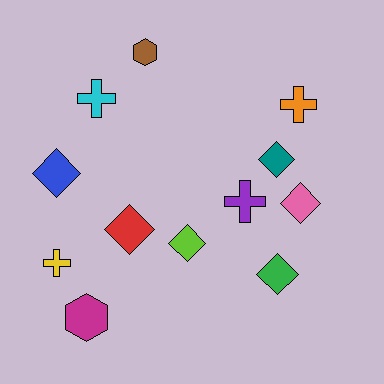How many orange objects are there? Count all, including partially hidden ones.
There is 1 orange object.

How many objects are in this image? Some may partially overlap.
There are 12 objects.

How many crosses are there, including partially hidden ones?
There are 4 crosses.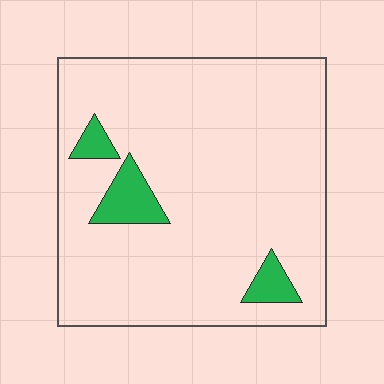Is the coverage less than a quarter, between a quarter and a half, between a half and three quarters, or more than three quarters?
Less than a quarter.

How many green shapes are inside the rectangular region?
3.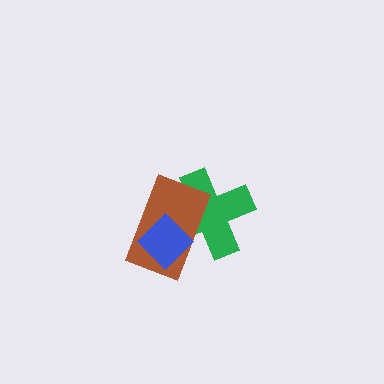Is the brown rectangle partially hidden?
Yes, it is partially covered by another shape.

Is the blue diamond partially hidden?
No, no other shape covers it.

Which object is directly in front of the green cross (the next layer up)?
The brown rectangle is directly in front of the green cross.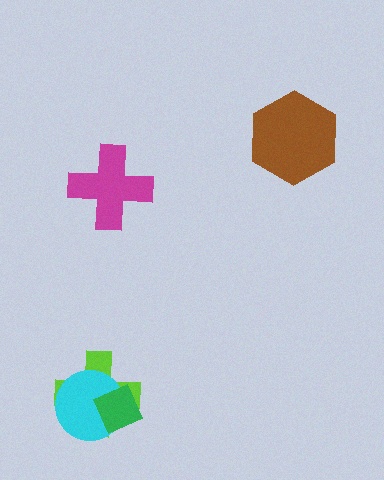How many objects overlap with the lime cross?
2 objects overlap with the lime cross.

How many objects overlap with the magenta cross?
0 objects overlap with the magenta cross.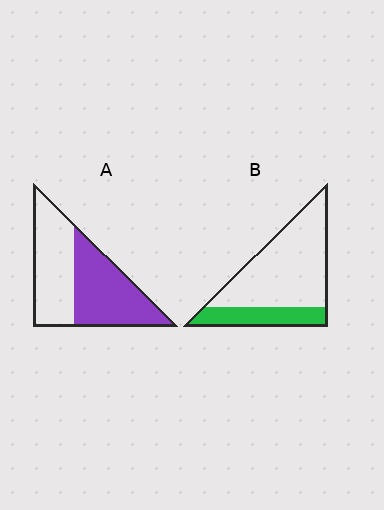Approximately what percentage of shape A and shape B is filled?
A is approximately 50% and B is approximately 25%.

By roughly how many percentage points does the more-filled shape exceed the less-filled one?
By roughly 25 percentage points (A over B).